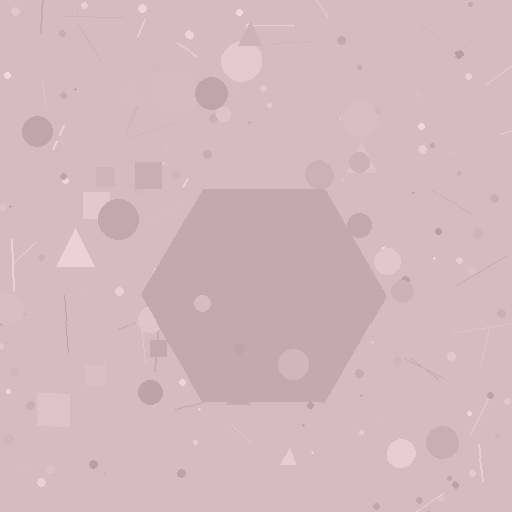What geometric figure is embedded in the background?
A hexagon is embedded in the background.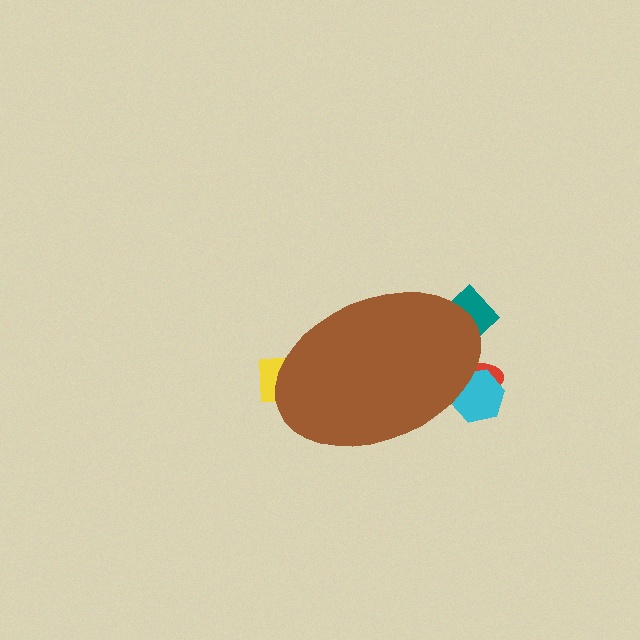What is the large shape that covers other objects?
A brown ellipse.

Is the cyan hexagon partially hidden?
Yes, the cyan hexagon is partially hidden behind the brown ellipse.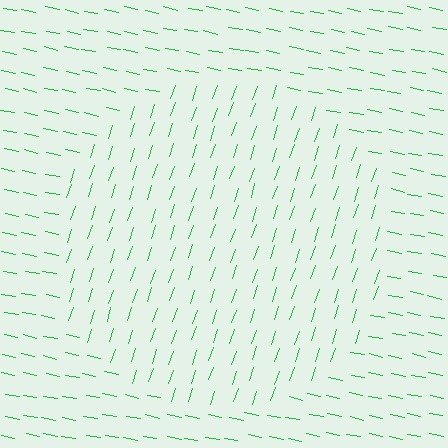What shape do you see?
I see a circle.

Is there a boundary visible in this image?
Yes, there is a texture boundary formed by a change in line orientation.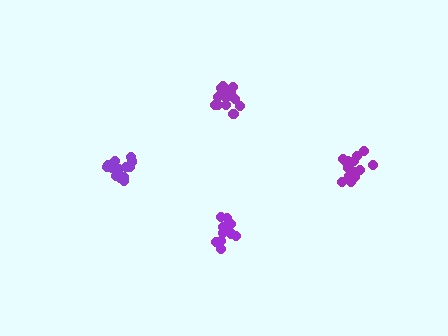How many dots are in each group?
Group 1: 13 dots, Group 2: 17 dots, Group 3: 17 dots, Group 4: 17 dots (64 total).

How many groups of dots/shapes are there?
There are 4 groups.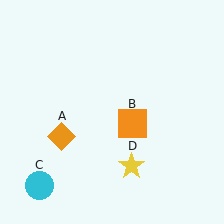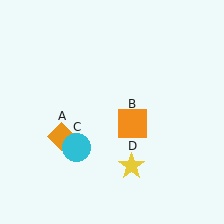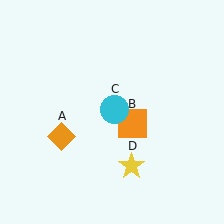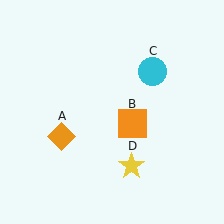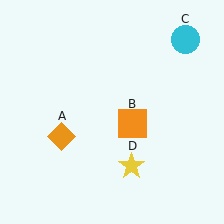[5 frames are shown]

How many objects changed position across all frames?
1 object changed position: cyan circle (object C).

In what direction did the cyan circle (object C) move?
The cyan circle (object C) moved up and to the right.